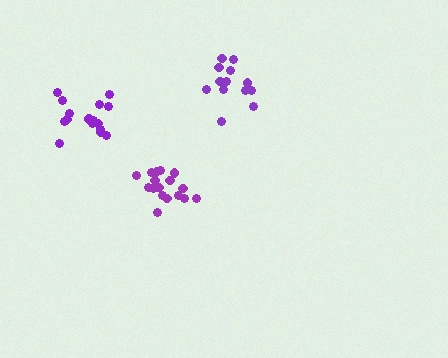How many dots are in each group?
Group 1: 17 dots, Group 2: 13 dots, Group 3: 16 dots (46 total).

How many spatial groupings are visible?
There are 3 spatial groupings.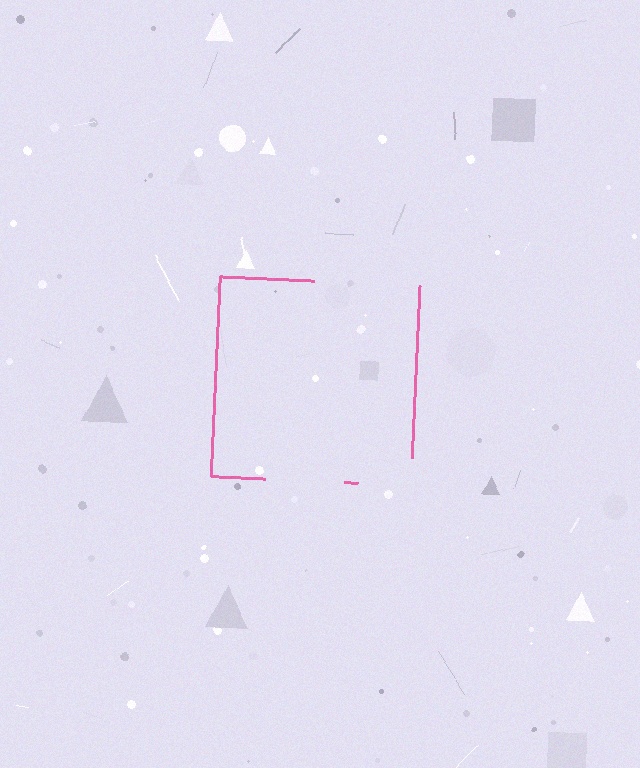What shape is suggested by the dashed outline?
The dashed outline suggests a square.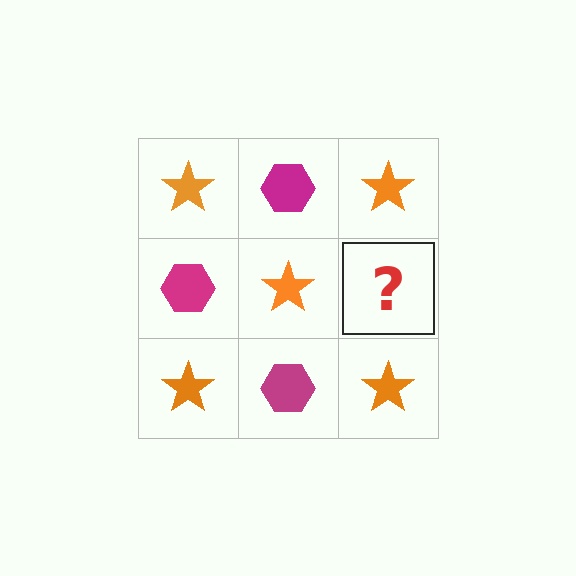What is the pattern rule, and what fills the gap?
The rule is that it alternates orange star and magenta hexagon in a checkerboard pattern. The gap should be filled with a magenta hexagon.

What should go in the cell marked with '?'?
The missing cell should contain a magenta hexagon.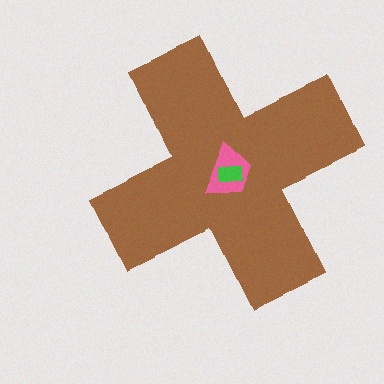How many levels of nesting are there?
3.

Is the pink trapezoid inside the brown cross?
Yes.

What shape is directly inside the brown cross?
The pink trapezoid.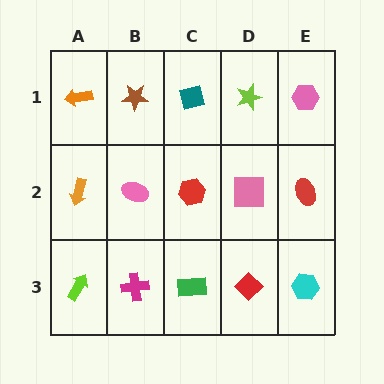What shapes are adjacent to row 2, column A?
An orange arrow (row 1, column A), a lime arrow (row 3, column A), a pink ellipse (row 2, column B).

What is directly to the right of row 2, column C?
A pink square.